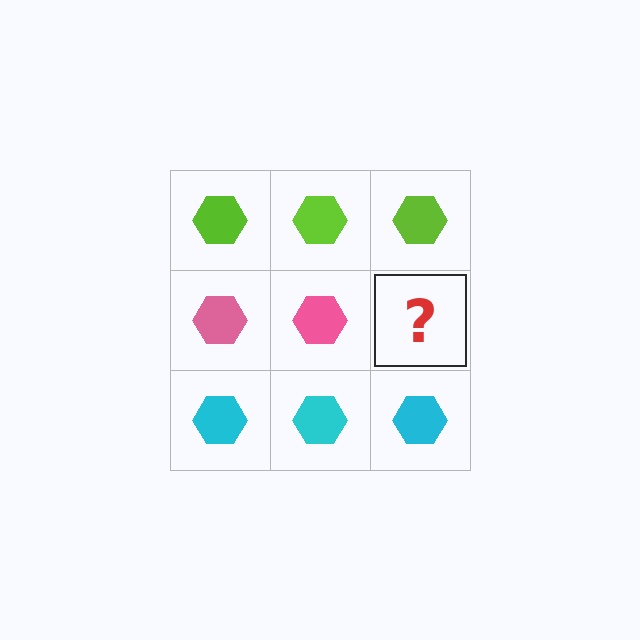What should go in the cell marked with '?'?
The missing cell should contain a pink hexagon.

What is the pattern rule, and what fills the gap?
The rule is that each row has a consistent color. The gap should be filled with a pink hexagon.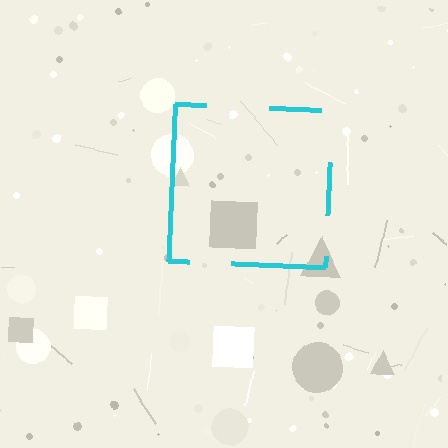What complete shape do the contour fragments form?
The contour fragments form a square.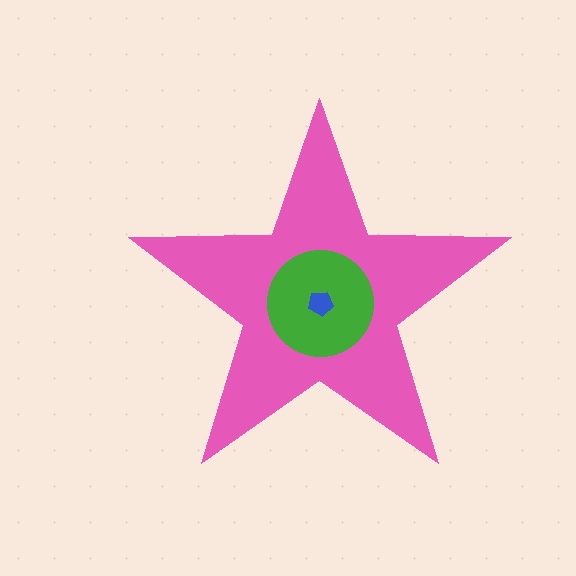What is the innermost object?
The blue pentagon.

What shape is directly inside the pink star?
The green circle.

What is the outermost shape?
The pink star.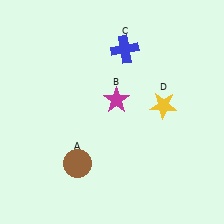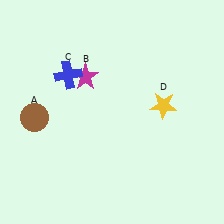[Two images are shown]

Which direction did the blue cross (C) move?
The blue cross (C) moved left.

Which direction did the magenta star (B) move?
The magenta star (B) moved left.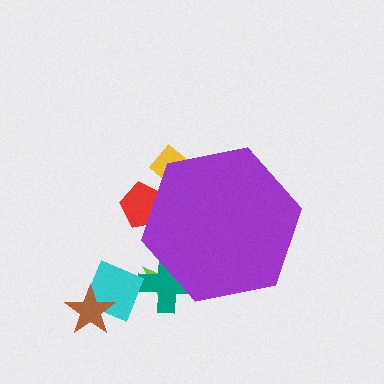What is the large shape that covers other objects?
A purple hexagon.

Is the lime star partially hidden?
Yes, the lime star is partially hidden behind the purple hexagon.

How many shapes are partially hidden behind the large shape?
4 shapes are partially hidden.